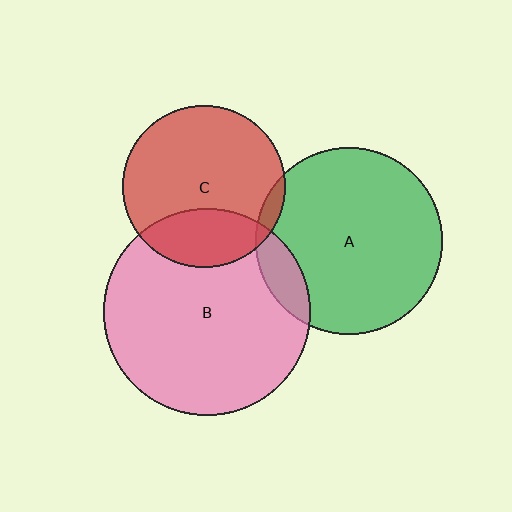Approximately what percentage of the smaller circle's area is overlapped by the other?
Approximately 25%.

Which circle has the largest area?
Circle B (pink).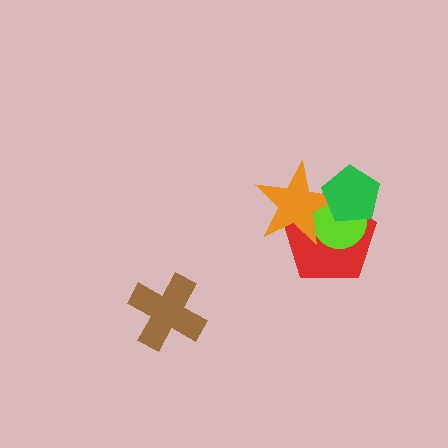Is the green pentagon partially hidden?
No, no other shape covers it.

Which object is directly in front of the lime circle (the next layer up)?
The orange star is directly in front of the lime circle.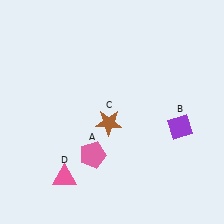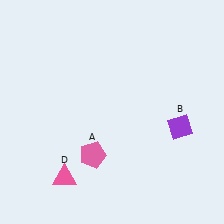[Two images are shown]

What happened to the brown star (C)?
The brown star (C) was removed in Image 2. It was in the bottom-left area of Image 1.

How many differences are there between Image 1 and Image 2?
There is 1 difference between the two images.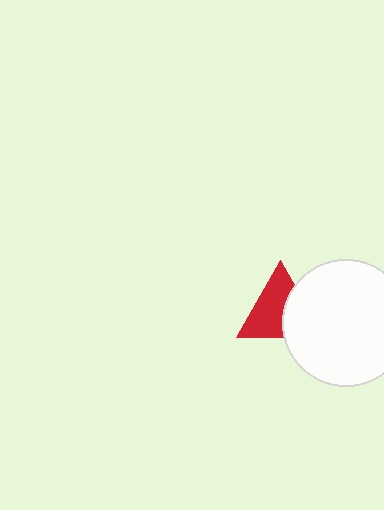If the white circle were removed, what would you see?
You would see the complete red triangle.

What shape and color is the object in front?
The object in front is a white circle.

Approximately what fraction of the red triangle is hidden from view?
Roughly 38% of the red triangle is hidden behind the white circle.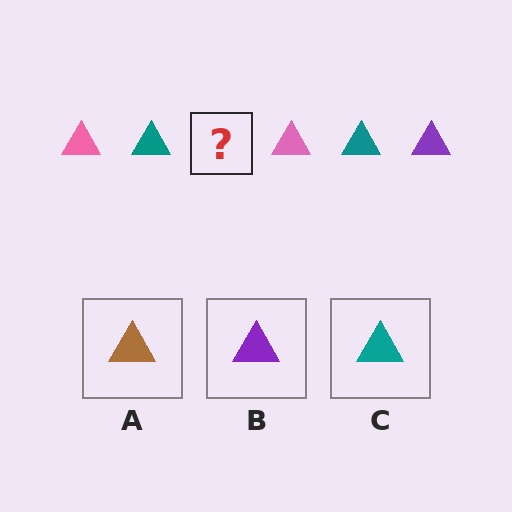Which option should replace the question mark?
Option B.